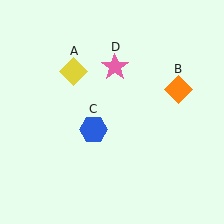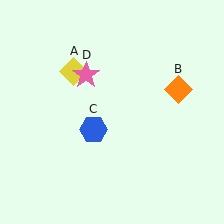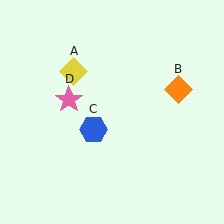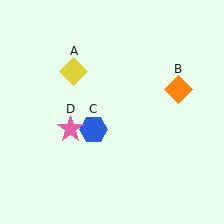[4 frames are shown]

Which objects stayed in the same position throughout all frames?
Yellow diamond (object A) and orange diamond (object B) and blue hexagon (object C) remained stationary.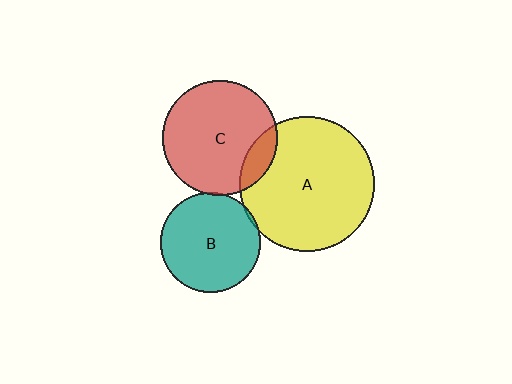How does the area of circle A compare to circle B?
Approximately 1.8 times.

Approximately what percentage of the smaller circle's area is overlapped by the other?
Approximately 5%.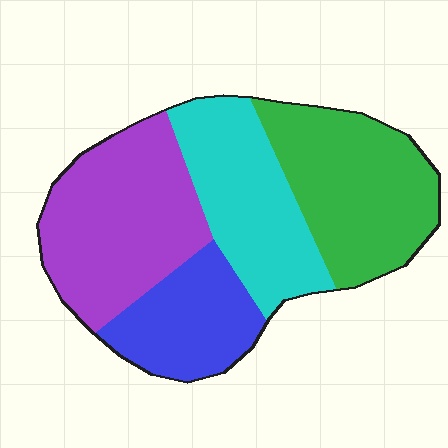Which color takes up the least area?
Blue, at roughly 20%.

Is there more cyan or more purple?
Purple.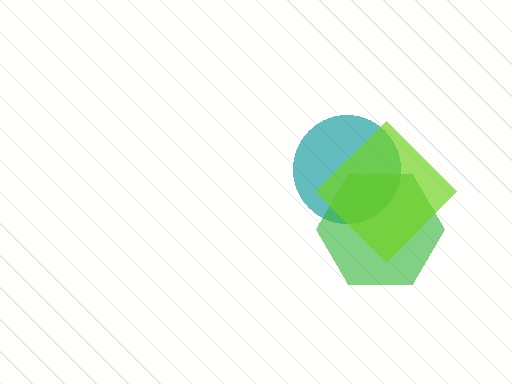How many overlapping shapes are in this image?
There are 3 overlapping shapes in the image.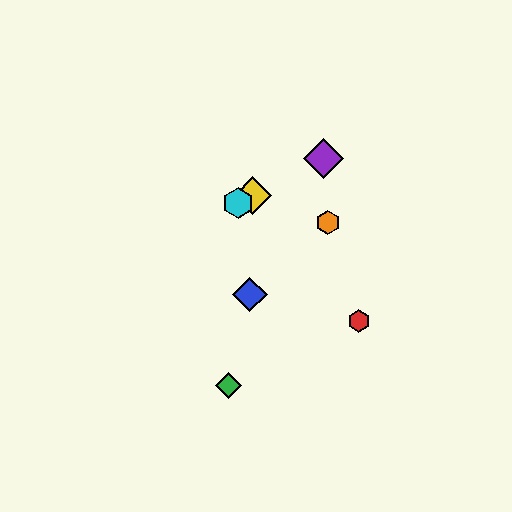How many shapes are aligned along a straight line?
3 shapes (the yellow diamond, the purple diamond, the cyan hexagon) are aligned along a straight line.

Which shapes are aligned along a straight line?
The yellow diamond, the purple diamond, the cyan hexagon are aligned along a straight line.